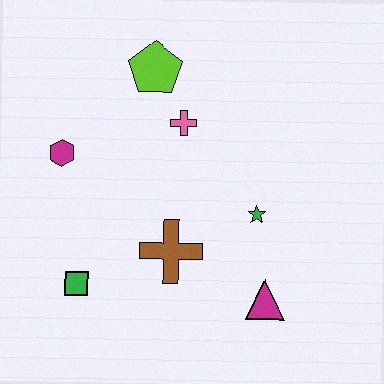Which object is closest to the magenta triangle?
The green star is closest to the magenta triangle.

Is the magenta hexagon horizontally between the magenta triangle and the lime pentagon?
No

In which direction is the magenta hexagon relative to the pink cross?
The magenta hexagon is to the left of the pink cross.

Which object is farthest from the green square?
The lime pentagon is farthest from the green square.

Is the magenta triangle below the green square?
Yes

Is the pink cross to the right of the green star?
No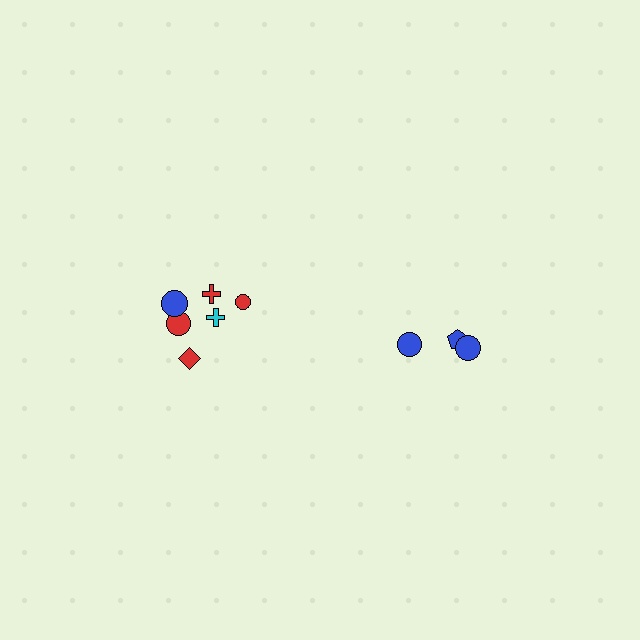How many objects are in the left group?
There are 6 objects.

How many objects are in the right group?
There are 3 objects.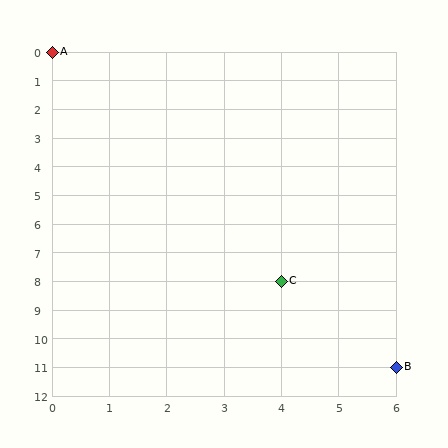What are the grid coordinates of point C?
Point C is at grid coordinates (4, 8).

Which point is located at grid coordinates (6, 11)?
Point B is at (6, 11).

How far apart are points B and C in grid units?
Points B and C are 2 columns and 3 rows apart (about 3.6 grid units diagonally).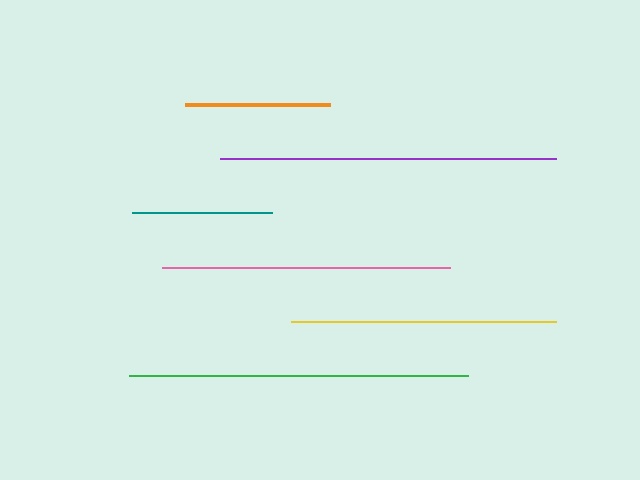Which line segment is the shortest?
The teal line is the shortest at approximately 139 pixels.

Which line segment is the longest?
The green line is the longest at approximately 339 pixels.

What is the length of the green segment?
The green segment is approximately 339 pixels long.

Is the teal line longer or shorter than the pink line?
The pink line is longer than the teal line.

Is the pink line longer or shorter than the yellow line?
The pink line is longer than the yellow line.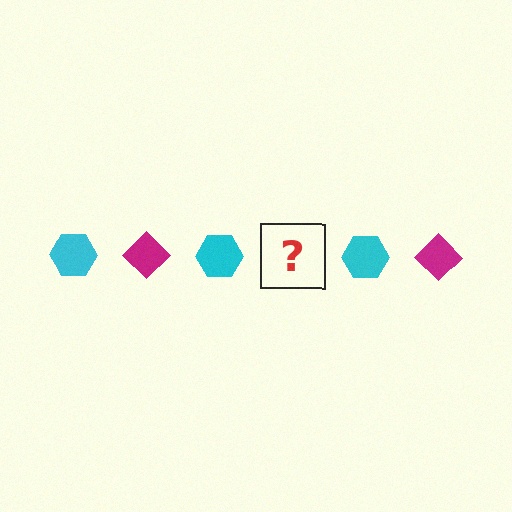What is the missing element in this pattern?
The missing element is a magenta diamond.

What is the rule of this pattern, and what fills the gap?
The rule is that the pattern alternates between cyan hexagon and magenta diamond. The gap should be filled with a magenta diamond.